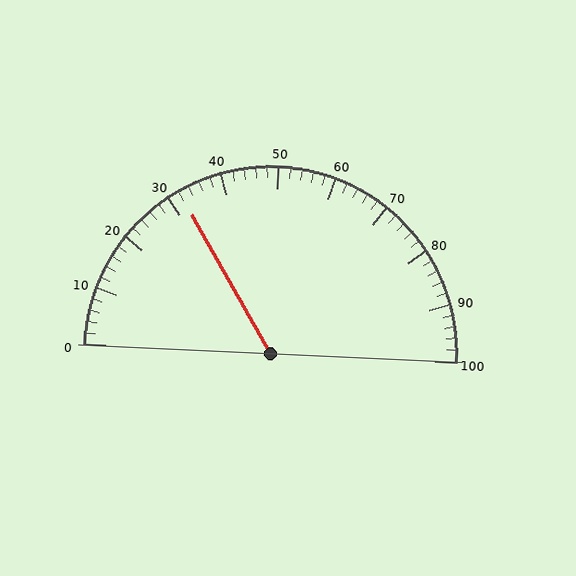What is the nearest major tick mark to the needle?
The nearest major tick mark is 30.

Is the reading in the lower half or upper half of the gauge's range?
The reading is in the lower half of the range (0 to 100).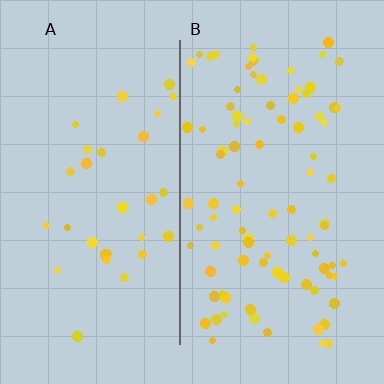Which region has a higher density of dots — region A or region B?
B (the right).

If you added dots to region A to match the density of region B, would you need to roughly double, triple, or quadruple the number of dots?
Approximately triple.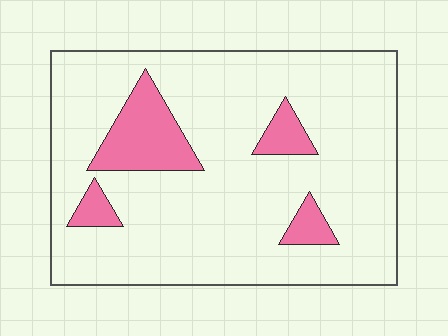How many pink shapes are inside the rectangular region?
4.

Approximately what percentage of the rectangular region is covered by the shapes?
Approximately 15%.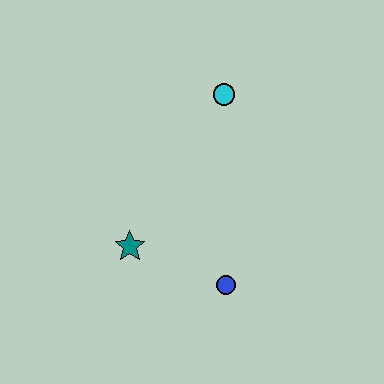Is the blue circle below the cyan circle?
Yes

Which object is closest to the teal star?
The blue circle is closest to the teal star.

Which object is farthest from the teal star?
The cyan circle is farthest from the teal star.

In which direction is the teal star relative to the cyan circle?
The teal star is below the cyan circle.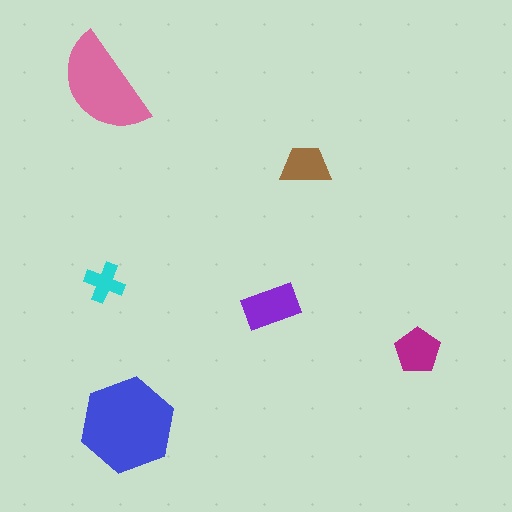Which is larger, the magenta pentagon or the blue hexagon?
The blue hexagon.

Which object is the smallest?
The cyan cross.